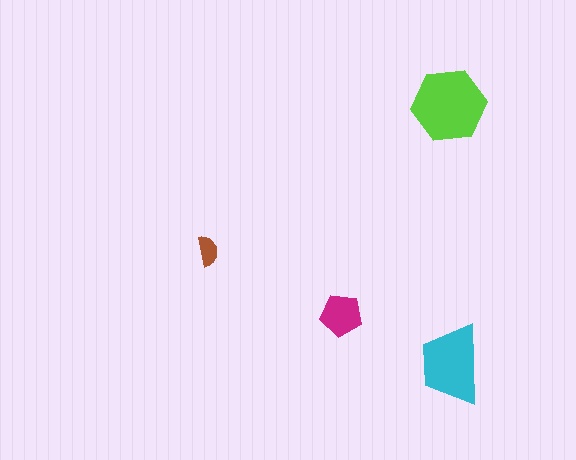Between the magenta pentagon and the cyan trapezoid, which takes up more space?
The cyan trapezoid.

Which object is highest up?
The lime hexagon is topmost.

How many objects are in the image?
There are 4 objects in the image.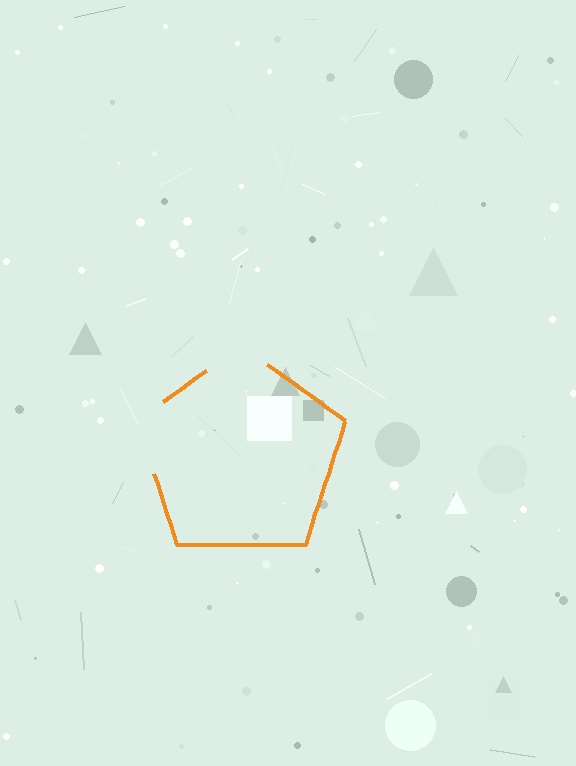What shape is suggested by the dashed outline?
The dashed outline suggests a pentagon.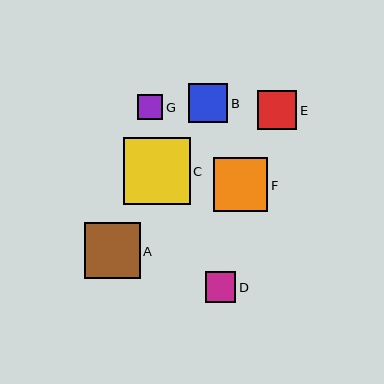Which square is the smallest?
Square G is the smallest with a size of approximately 25 pixels.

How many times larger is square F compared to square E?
Square F is approximately 1.4 times the size of square E.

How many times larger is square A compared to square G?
Square A is approximately 2.2 times the size of square G.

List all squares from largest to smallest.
From largest to smallest: C, A, F, E, B, D, G.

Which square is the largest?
Square C is the largest with a size of approximately 67 pixels.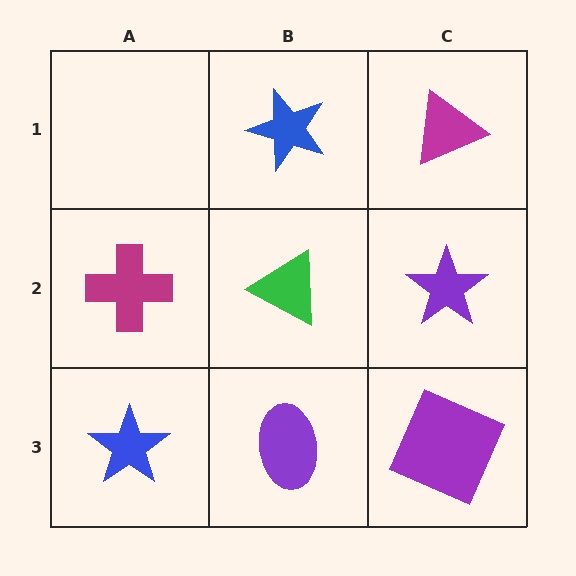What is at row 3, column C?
A purple square.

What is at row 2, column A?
A magenta cross.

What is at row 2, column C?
A purple star.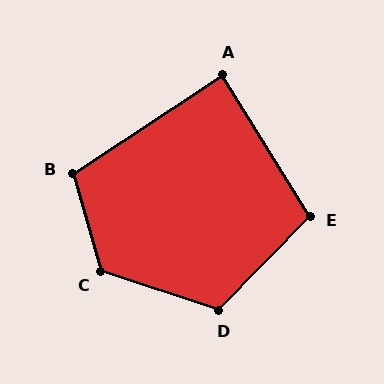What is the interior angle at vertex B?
Approximately 107 degrees (obtuse).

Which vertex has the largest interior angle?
C, at approximately 124 degrees.